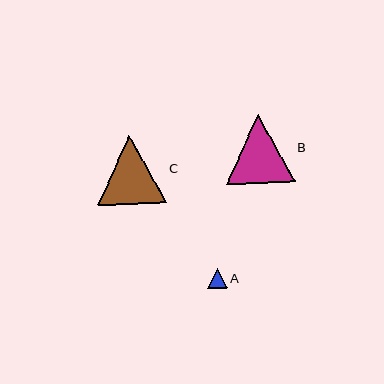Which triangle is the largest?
Triangle C is the largest with a size of approximately 69 pixels.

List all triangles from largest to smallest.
From largest to smallest: C, B, A.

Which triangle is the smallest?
Triangle A is the smallest with a size of approximately 20 pixels.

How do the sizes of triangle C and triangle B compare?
Triangle C and triangle B are approximately the same size.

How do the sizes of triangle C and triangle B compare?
Triangle C and triangle B are approximately the same size.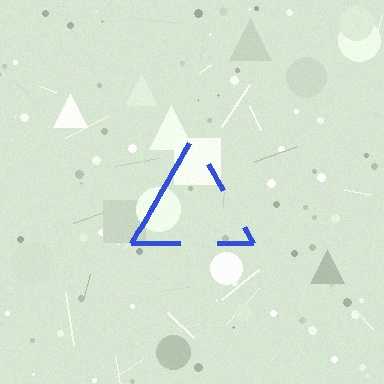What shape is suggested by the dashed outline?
The dashed outline suggests a triangle.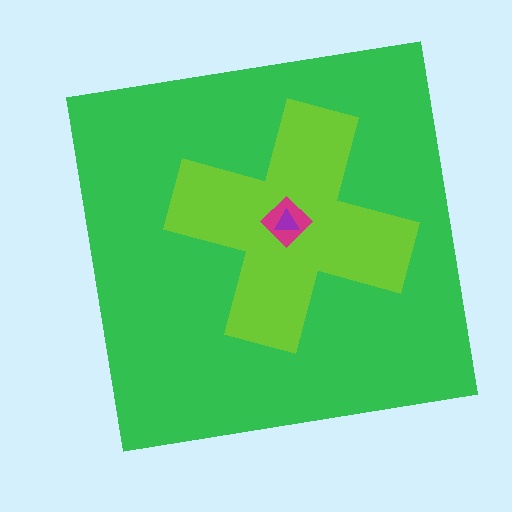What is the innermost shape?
The purple triangle.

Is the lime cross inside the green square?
Yes.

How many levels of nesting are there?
4.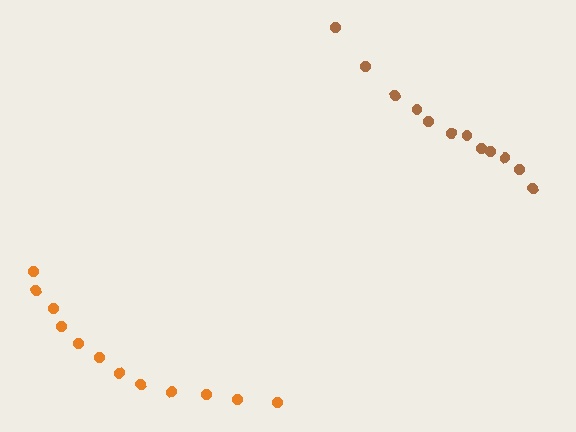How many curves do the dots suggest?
There are 2 distinct paths.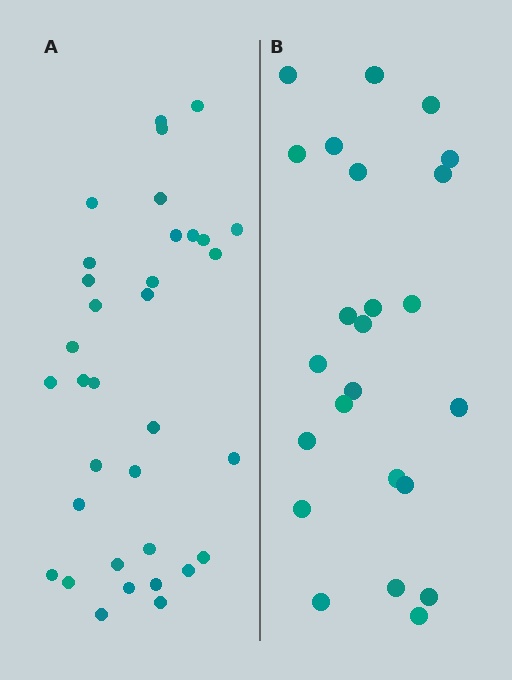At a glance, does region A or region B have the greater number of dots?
Region A (the left region) has more dots.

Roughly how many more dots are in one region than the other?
Region A has roughly 10 or so more dots than region B.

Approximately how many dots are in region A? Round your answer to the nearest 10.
About 30 dots. (The exact count is 34, which rounds to 30.)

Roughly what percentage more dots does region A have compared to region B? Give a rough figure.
About 40% more.